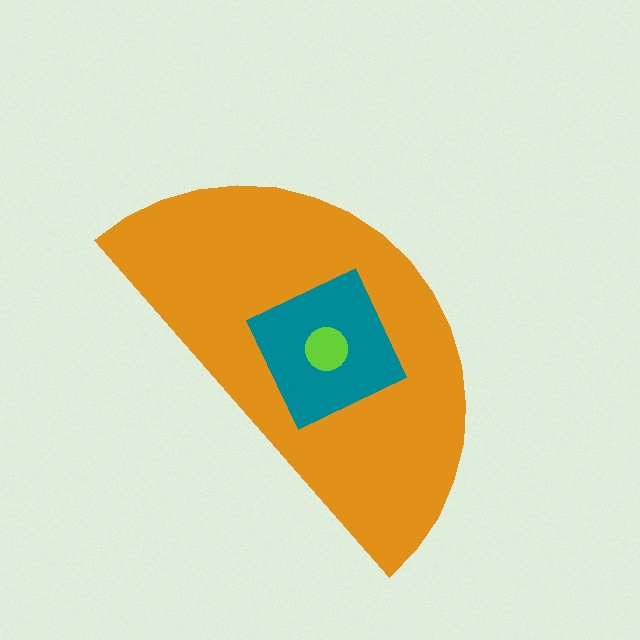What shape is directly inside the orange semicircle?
The teal diamond.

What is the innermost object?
The lime circle.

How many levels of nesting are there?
3.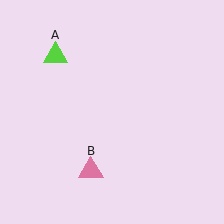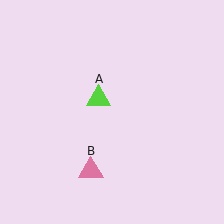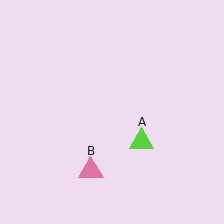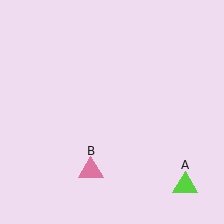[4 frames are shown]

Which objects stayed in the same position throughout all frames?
Pink triangle (object B) remained stationary.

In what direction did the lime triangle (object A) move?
The lime triangle (object A) moved down and to the right.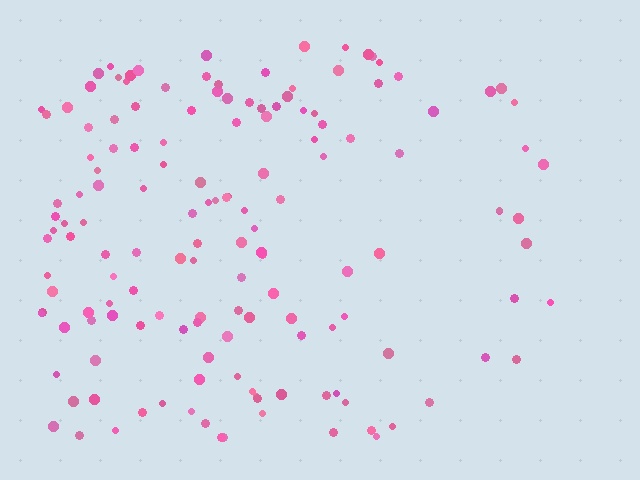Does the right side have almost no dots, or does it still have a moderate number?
Still a moderate number, just noticeably fewer than the left.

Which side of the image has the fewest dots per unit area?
The right.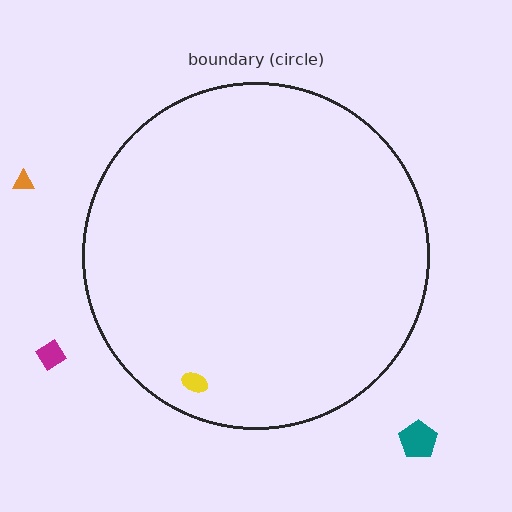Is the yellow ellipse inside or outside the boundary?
Inside.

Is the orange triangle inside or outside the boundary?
Outside.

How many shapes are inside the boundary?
1 inside, 3 outside.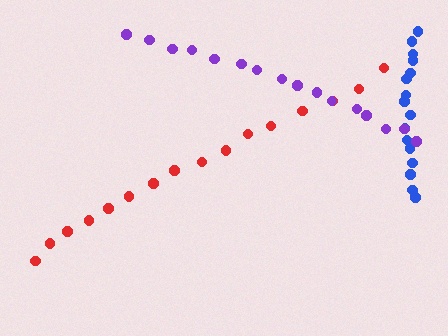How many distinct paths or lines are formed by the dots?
There are 3 distinct paths.